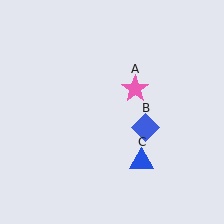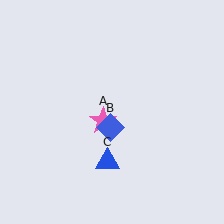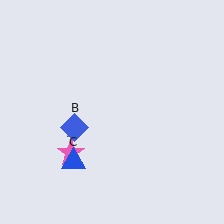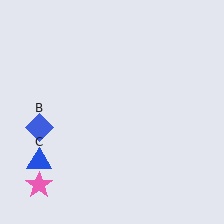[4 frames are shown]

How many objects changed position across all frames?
3 objects changed position: pink star (object A), blue diamond (object B), blue triangle (object C).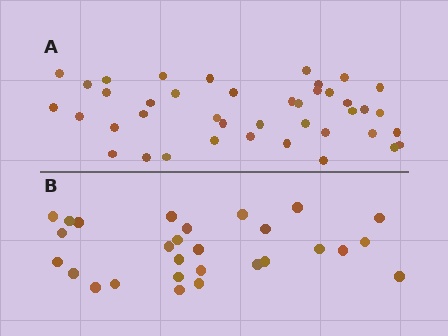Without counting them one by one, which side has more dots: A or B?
Region A (the top region) has more dots.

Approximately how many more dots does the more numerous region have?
Region A has approximately 15 more dots than region B.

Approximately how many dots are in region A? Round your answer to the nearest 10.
About 40 dots. (The exact count is 41, which rounds to 40.)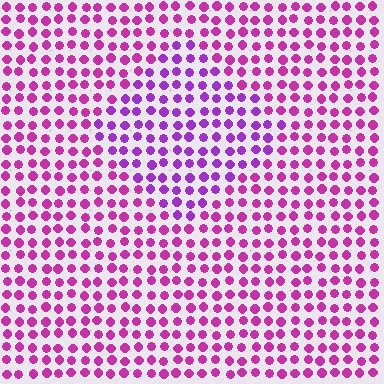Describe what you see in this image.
The image is filled with small magenta elements in a uniform arrangement. A diamond-shaped region is visible where the elements are tinted to a slightly different hue, forming a subtle color boundary.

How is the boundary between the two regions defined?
The boundary is defined purely by a slight shift in hue (about 28 degrees). Spacing, size, and orientation are identical on both sides.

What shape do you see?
I see a diamond.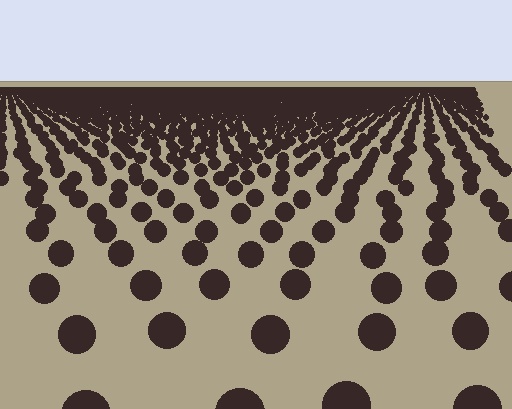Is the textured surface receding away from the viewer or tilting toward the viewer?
The surface is receding away from the viewer. Texture elements get smaller and denser toward the top.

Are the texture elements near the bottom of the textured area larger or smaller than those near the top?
Larger. Near the bottom, elements are closer to the viewer and appear at a bigger on-screen size.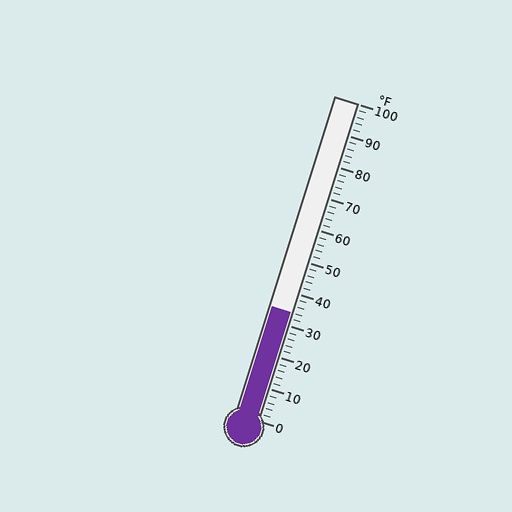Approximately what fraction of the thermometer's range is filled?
The thermometer is filled to approximately 35% of its range.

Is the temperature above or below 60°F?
The temperature is below 60°F.